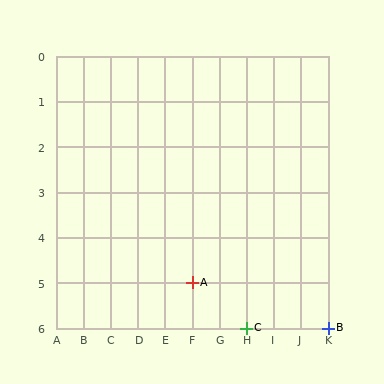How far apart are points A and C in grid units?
Points A and C are 2 columns and 1 row apart (about 2.2 grid units diagonally).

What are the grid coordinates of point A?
Point A is at grid coordinates (F, 5).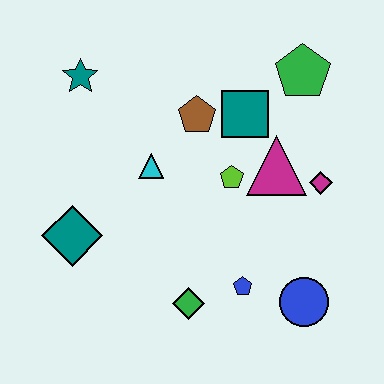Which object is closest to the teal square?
The brown pentagon is closest to the teal square.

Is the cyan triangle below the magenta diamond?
No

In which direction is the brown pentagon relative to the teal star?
The brown pentagon is to the right of the teal star.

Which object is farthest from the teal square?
The teal diamond is farthest from the teal square.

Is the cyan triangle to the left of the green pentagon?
Yes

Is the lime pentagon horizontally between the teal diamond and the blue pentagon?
Yes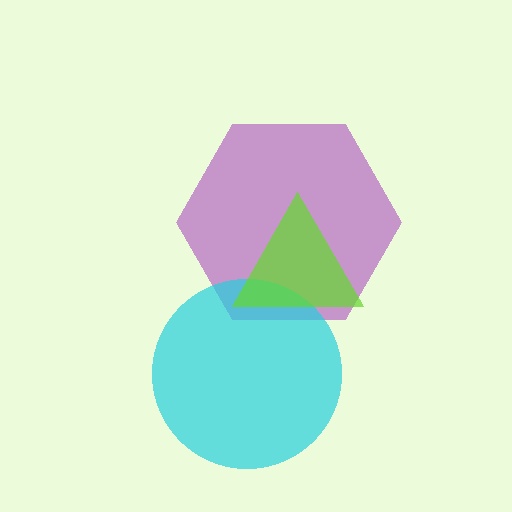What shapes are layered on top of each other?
The layered shapes are: a purple hexagon, a cyan circle, a lime triangle.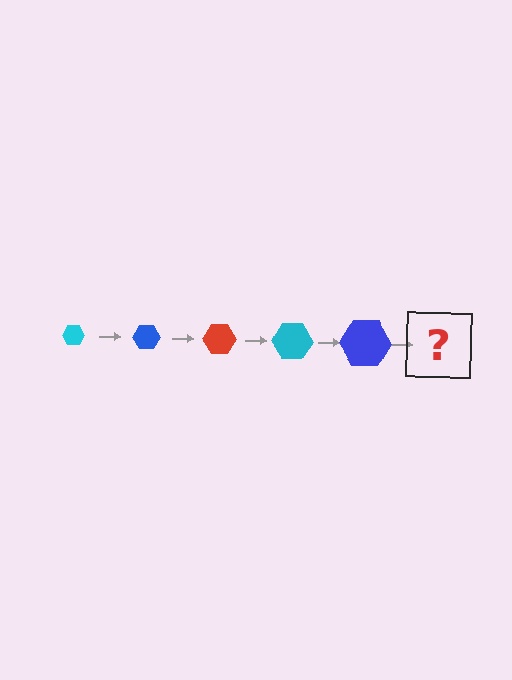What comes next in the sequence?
The next element should be a red hexagon, larger than the previous one.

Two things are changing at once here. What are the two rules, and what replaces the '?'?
The two rules are that the hexagon grows larger each step and the color cycles through cyan, blue, and red. The '?' should be a red hexagon, larger than the previous one.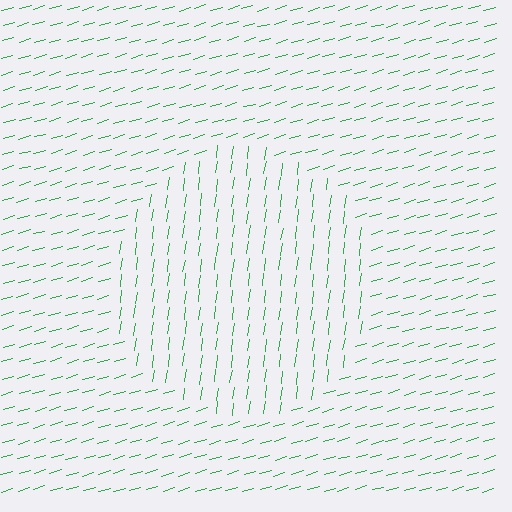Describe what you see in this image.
The image is filled with small green line segments. A circle region in the image has lines oriented differently from the surrounding lines, creating a visible texture boundary.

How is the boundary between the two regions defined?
The boundary is defined purely by a change in line orientation (approximately 65 degrees difference). All lines are the same color and thickness.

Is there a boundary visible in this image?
Yes, there is a texture boundary formed by a change in line orientation.